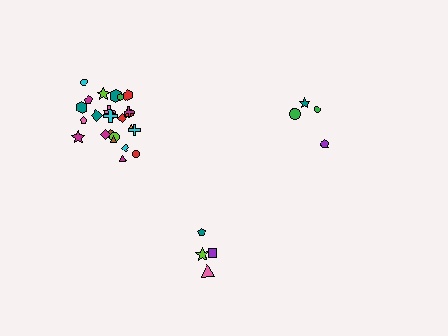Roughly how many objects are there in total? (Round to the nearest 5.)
Roughly 35 objects in total.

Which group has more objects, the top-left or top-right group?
The top-left group.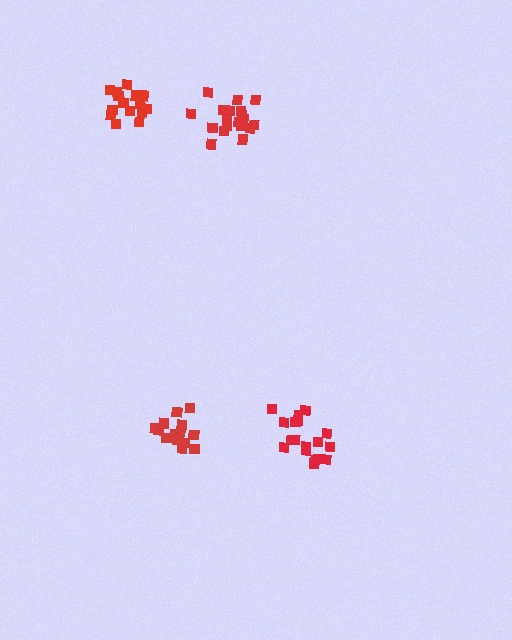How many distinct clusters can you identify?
There are 4 distinct clusters.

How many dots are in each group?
Group 1: 18 dots, Group 2: 15 dots, Group 3: 19 dots, Group 4: 17 dots (69 total).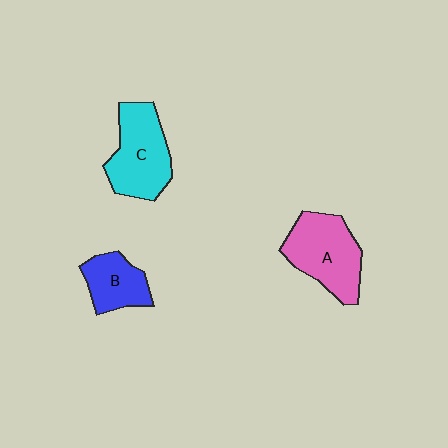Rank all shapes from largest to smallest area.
From largest to smallest: A (pink), C (cyan), B (blue).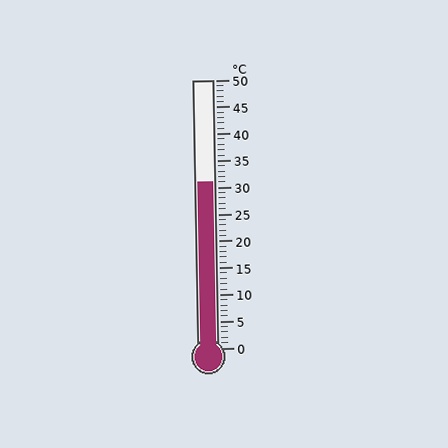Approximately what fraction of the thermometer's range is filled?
The thermometer is filled to approximately 60% of its range.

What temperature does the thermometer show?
The thermometer shows approximately 31°C.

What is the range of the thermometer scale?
The thermometer scale ranges from 0°C to 50°C.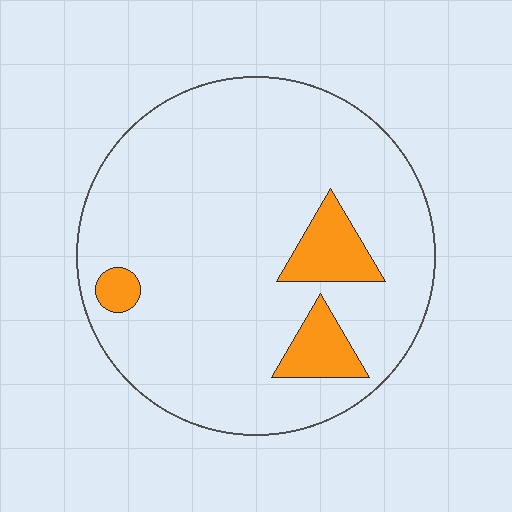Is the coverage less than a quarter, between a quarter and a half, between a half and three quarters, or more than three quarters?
Less than a quarter.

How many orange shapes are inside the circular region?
3.